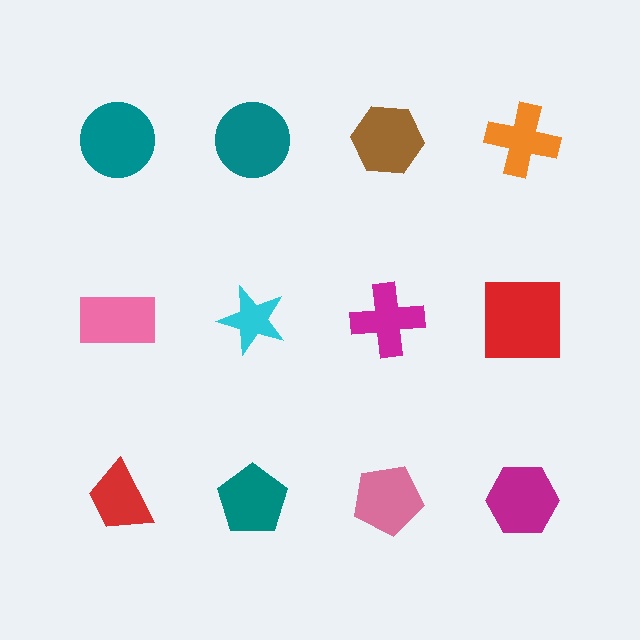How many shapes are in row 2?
4 shapes.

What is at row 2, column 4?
A red square.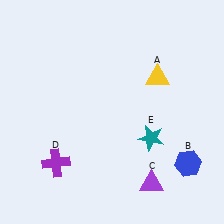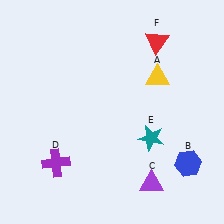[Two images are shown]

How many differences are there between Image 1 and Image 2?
There is 1 difference between the two images.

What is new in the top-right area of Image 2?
A red triangle (F) was added in the top-right area of Image 2.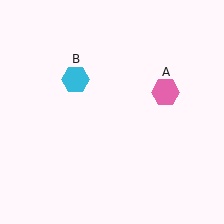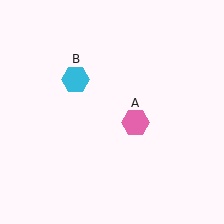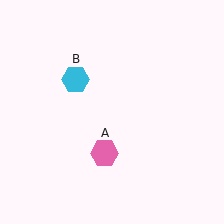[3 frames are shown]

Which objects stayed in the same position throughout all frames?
Cyan hexagon (object B) remained stationary.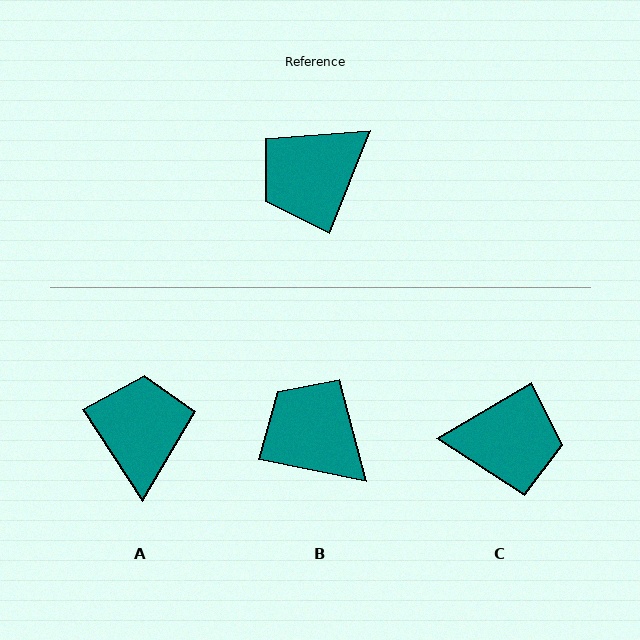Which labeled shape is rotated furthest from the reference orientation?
C, about 142 degrees away.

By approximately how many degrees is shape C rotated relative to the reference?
Approximately 142 degrees counter-clockwise.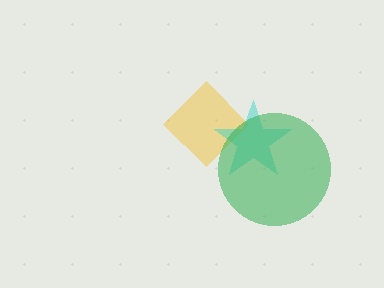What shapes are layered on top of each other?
The layered shapes are: a yellow diamond, a cyan star, a green circle.